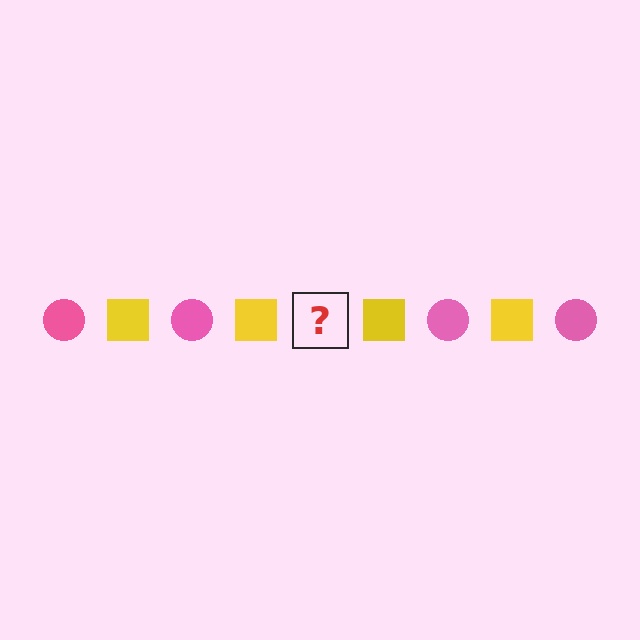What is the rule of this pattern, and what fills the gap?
The rule is that the pattern alternates between pink circle and yellow square. The gap should be filled with a pink circle.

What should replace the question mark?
The question mark should be replaced with a pink circle.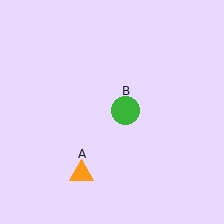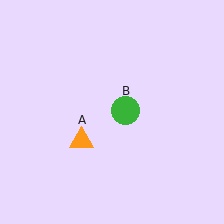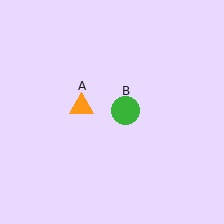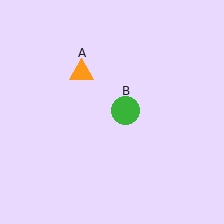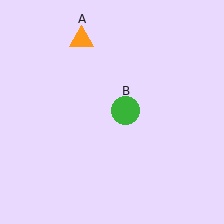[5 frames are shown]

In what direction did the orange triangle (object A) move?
The orange triangle (object A) moved up.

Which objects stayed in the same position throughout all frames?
Green circle (object B) remained stationary.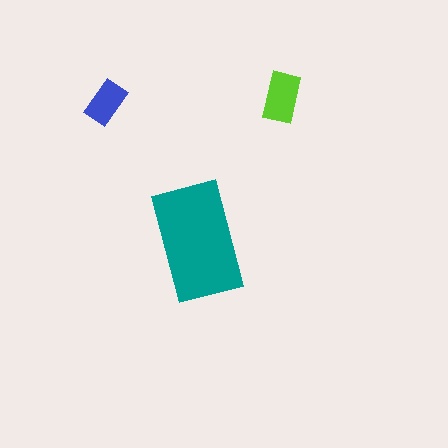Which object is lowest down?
The teal rectangle is bottommost.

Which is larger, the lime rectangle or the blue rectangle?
The lime one.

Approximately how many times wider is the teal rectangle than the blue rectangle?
About 2.5 times wider.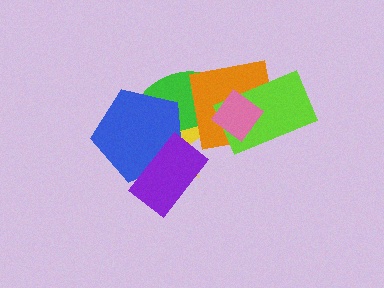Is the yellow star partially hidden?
Yes, it is partially covered by another shape.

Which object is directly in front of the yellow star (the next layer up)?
The green ellipse is directly in front of the yellow star.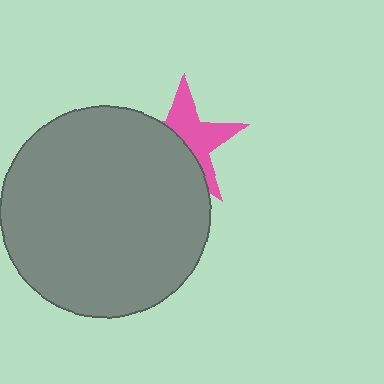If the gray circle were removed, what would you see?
You would see the complete pink star.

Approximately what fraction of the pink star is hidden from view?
Roughly 51% of the pink star is hidden behind the gray circle.